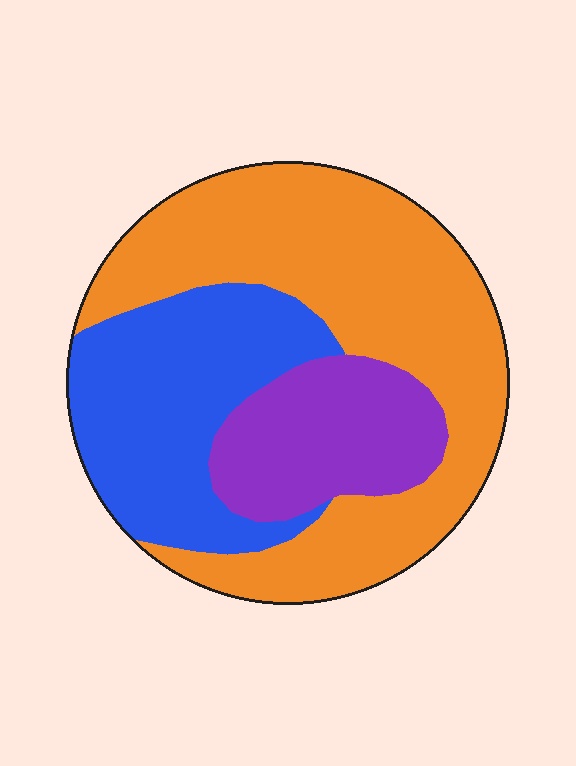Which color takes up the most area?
Orange, at roughly 50%.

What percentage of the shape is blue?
Blue covers 29% of the shape.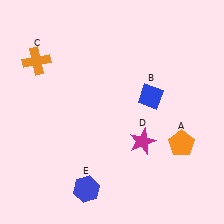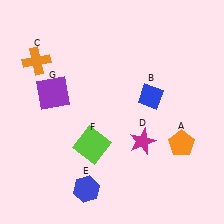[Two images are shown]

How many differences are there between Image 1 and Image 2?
There are 2 differences between the two images.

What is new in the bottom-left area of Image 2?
A lime square (F) was added in the bottom-left area of Image 2.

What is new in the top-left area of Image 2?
A purple square (G) was added in the top-left area of Image 2.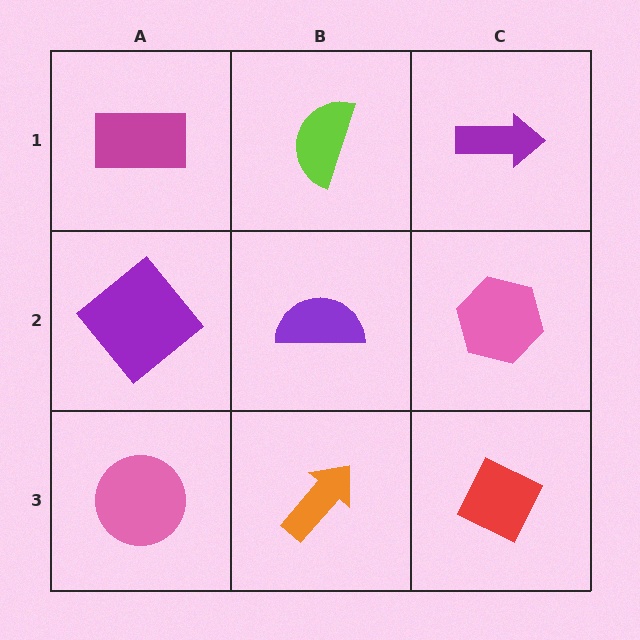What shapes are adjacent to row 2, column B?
A lime semicircle (row 1, column B), an orange arrow (row 3, column B), a purple diamond (row 2, column A), a pink hexagon (row 2, column C).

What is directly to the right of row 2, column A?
A purple semicircle.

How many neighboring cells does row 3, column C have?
2.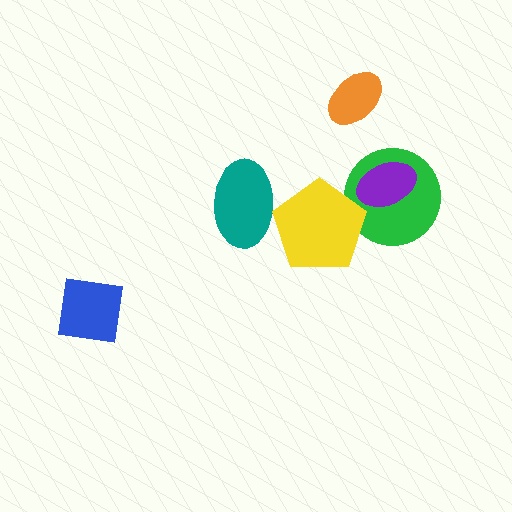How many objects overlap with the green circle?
2 objects overlap with the green circle.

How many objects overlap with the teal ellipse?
1 object overlaps with the teal ellipse.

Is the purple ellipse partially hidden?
No, no other shape covers it.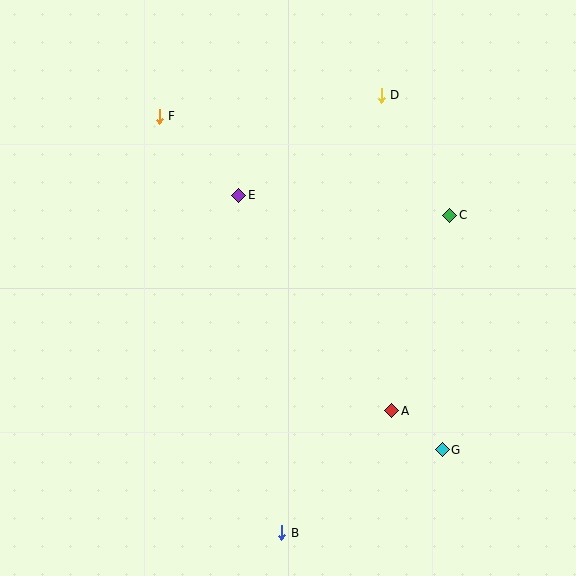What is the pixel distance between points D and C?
The distance between D and C is 138 pixels.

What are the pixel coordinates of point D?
Point D is at (381, 95).